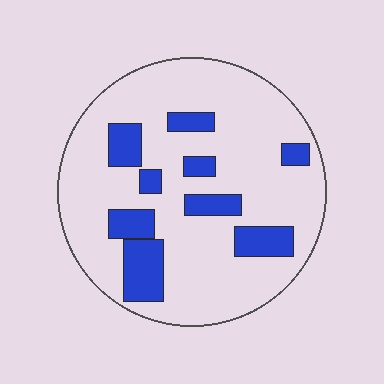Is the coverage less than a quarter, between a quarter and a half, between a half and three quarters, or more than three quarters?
Less than a quarter.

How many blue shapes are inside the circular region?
9.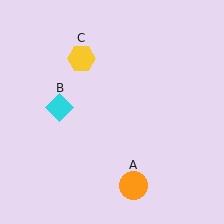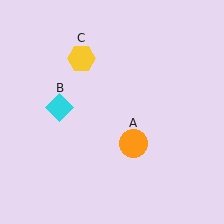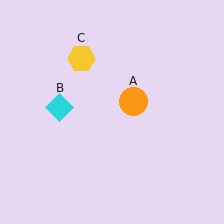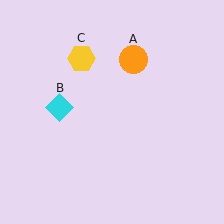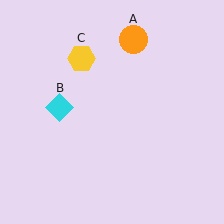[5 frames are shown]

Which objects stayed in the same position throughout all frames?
Cyan diamond (object B) and yellow hexagon (object C) remained stationary.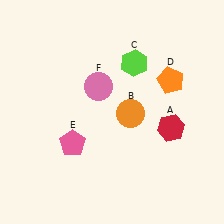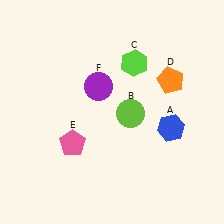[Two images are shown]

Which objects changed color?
A changed from red to blue. B changed from orange to lime. F changed from pink to purple.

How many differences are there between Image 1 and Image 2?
There are 3 differences between the two images.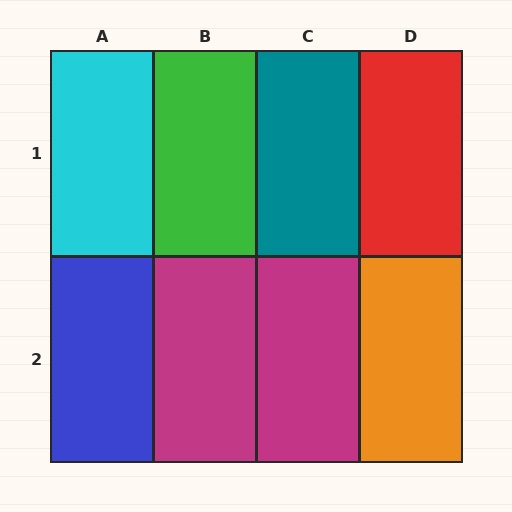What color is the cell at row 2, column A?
Blue.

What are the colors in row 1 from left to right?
Cyan, green, teal, red.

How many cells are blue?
1 cell is blue.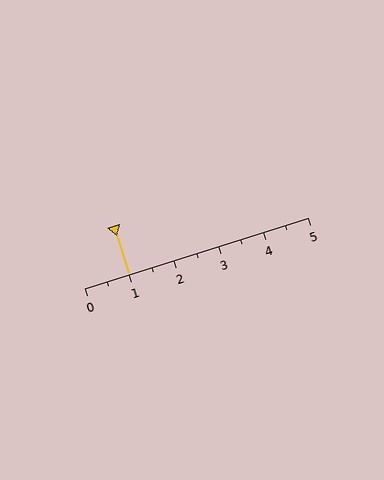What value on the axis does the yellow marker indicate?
The marker indicates approximately 1.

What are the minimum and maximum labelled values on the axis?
The axis runs from 0 to 5.